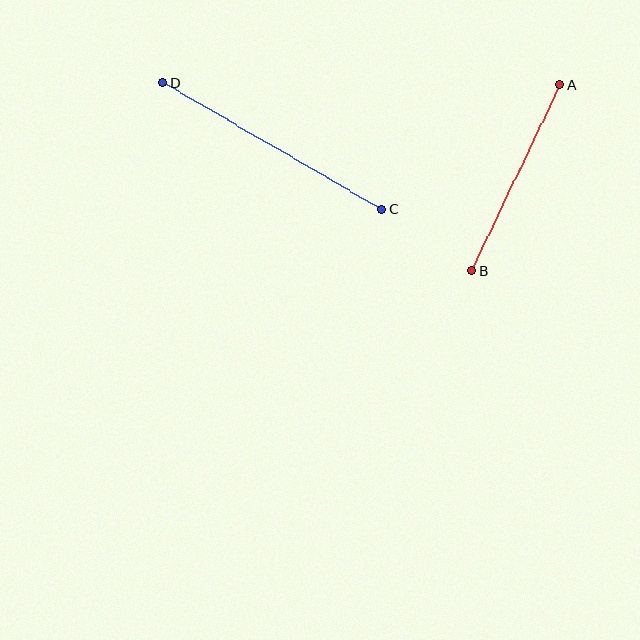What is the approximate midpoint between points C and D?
The midpoint is at approximately (272, 146) pixels.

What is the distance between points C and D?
The distance is approximately 253 pixels.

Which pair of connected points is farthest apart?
Points C and D are farthest apart.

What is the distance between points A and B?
The distance is approximately 206 pixels.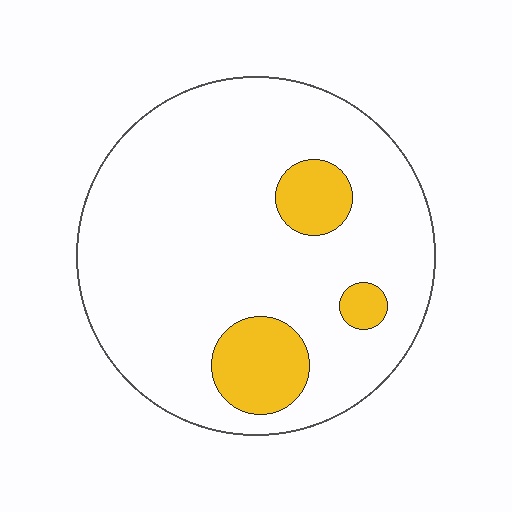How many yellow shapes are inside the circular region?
3.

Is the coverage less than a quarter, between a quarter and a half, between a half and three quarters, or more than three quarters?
Less than a quarter.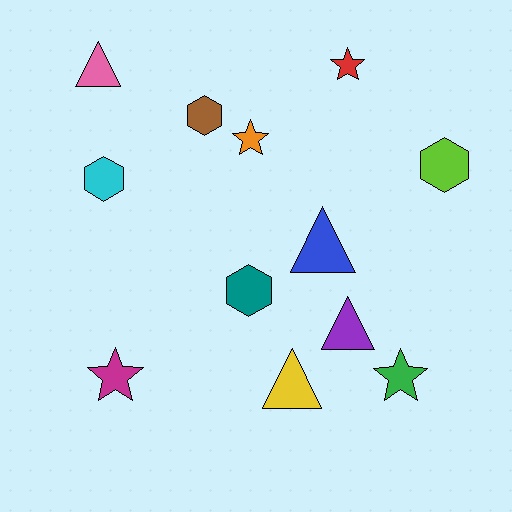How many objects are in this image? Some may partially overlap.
There are 12 objects.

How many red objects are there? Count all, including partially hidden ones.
There is 1 red object.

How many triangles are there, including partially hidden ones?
There are 4 triangles.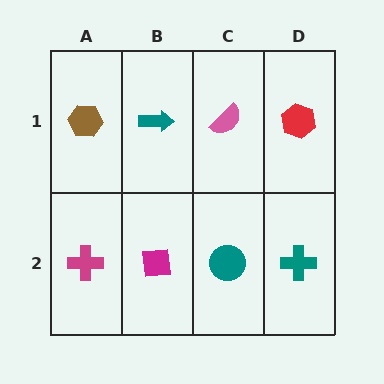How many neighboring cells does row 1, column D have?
2.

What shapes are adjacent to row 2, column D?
A red hexagon (row 1, column D), a teal circle (row 2, column C).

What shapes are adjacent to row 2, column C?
A pink semicircle (row 1, column C), a magenta square (row 2, column B), a teal cross (row 2, column D).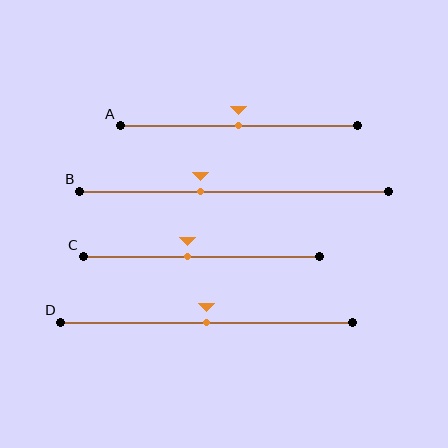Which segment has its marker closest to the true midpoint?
Segment A has its marker closest to the true midpoint.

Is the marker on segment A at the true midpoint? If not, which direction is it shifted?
Yes, the marker on segment A is at the true midpoint.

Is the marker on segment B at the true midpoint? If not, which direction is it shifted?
No, the marker on segment B is shifted to the left by about 11% of the segment length.